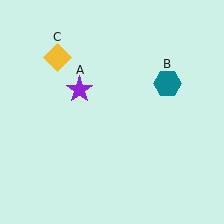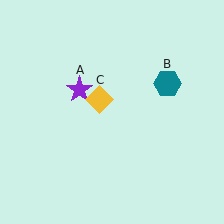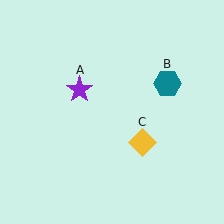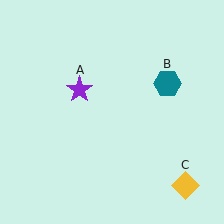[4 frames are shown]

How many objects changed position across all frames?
1 object changed position: yellow diamond (object C).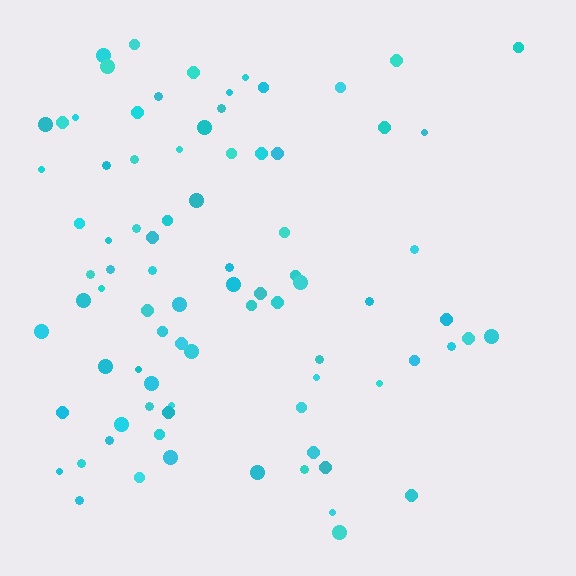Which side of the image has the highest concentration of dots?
The left.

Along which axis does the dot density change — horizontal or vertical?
Horizontal.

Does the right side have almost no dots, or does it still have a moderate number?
Still a moderate number, just noticeably fewer than the left.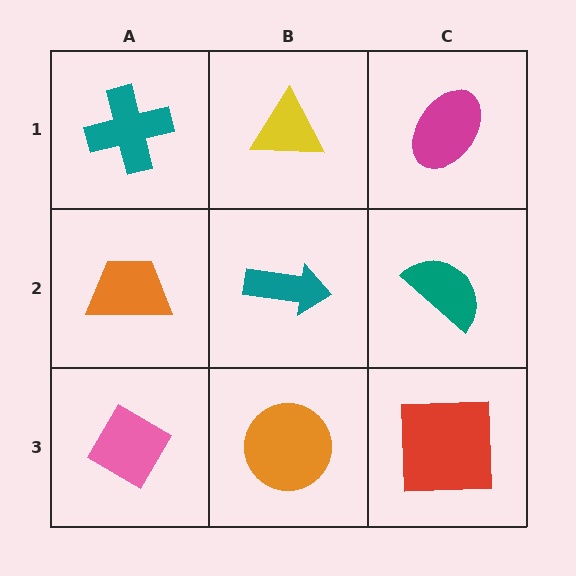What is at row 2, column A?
An orange trapezoid.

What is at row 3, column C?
A red square.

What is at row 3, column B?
An orange circle.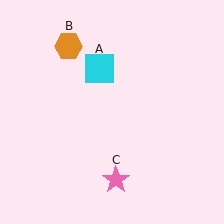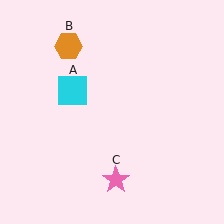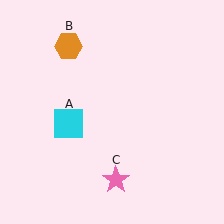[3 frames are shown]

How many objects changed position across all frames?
1 object changed position: cyan square (object A).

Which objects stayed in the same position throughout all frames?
Orange hexagon (object B) and pink star (object C) remained stationary.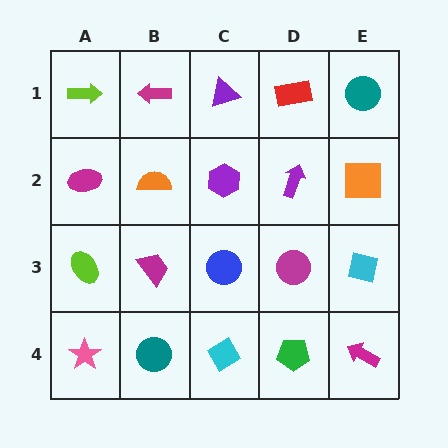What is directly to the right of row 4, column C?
A green pentagon.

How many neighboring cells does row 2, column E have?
3.